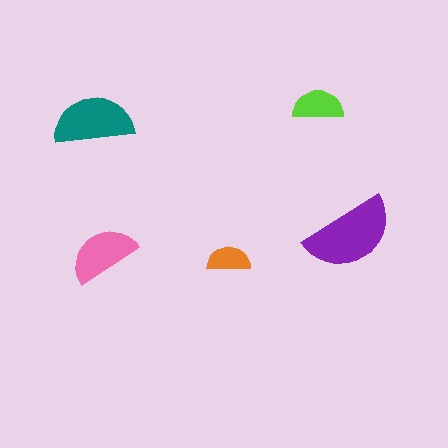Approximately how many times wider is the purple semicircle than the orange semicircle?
About 2 times wider.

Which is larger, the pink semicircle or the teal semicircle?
The teal one.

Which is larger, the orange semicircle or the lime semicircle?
The lime one.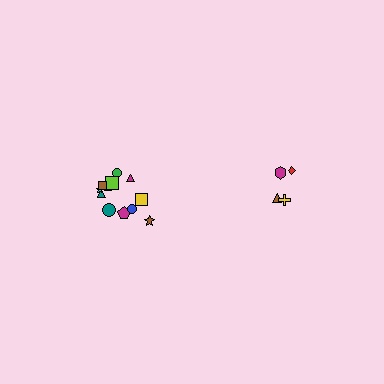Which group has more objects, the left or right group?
The left group.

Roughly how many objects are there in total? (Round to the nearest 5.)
Roughly 15 objects in total.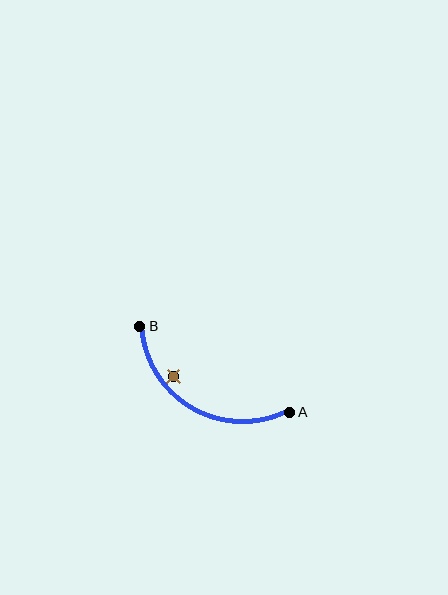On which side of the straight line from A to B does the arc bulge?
The arc bulges below the straight line connecting A and B.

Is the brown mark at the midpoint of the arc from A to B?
No — the brown mark does not lie on the arc at all. It sits slightly inside the curve.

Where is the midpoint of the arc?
The arc midpoint is the point on the curve farthest from the straight line joining A and B. It sits below that line.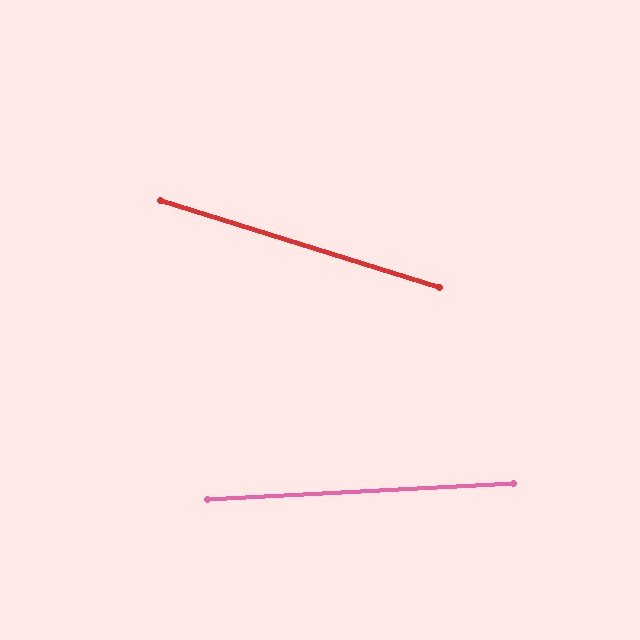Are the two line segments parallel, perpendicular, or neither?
Neither parallel nor perpendicular — they differ by about 20°.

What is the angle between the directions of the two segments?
Approximately 20 degrees.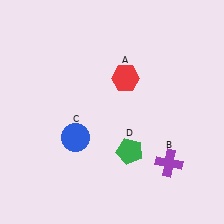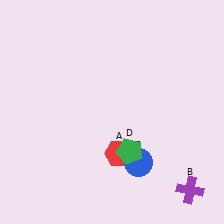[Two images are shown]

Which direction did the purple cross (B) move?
The purple cross (B) moved down.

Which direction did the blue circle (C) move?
The blue circle (C) moved right.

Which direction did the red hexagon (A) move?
The red hexagon (A) moved down.